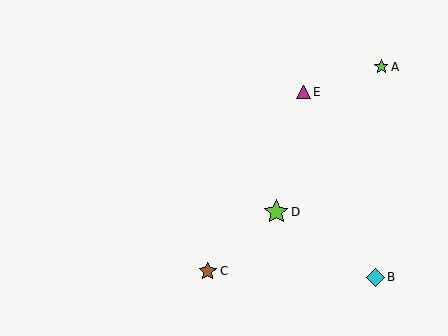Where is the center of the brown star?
The center of the brown star is at (208, 271).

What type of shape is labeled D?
Shape D is a lime star.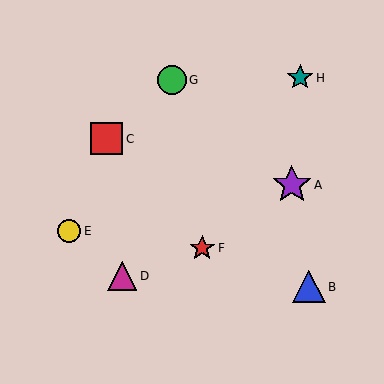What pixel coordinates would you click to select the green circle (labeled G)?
Click at (172, 80) to select the green circle G.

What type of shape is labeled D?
Shape D is a magenta triangle.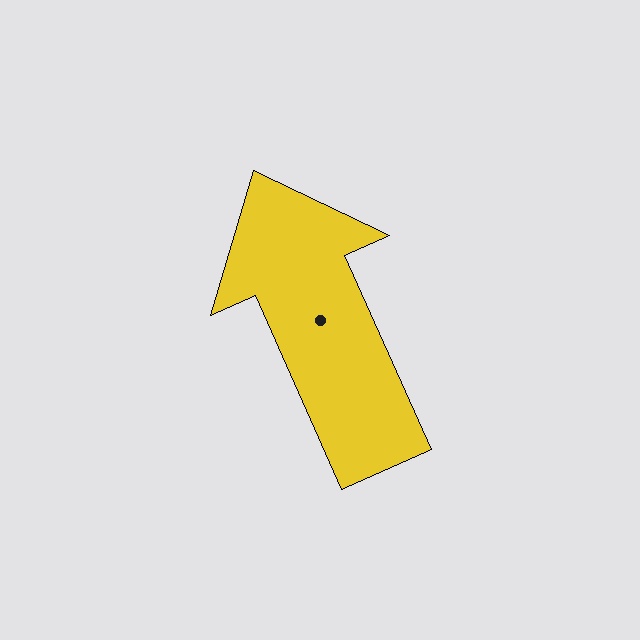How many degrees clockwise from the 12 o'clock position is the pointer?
Approximately 336 degrees.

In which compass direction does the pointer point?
Northwest.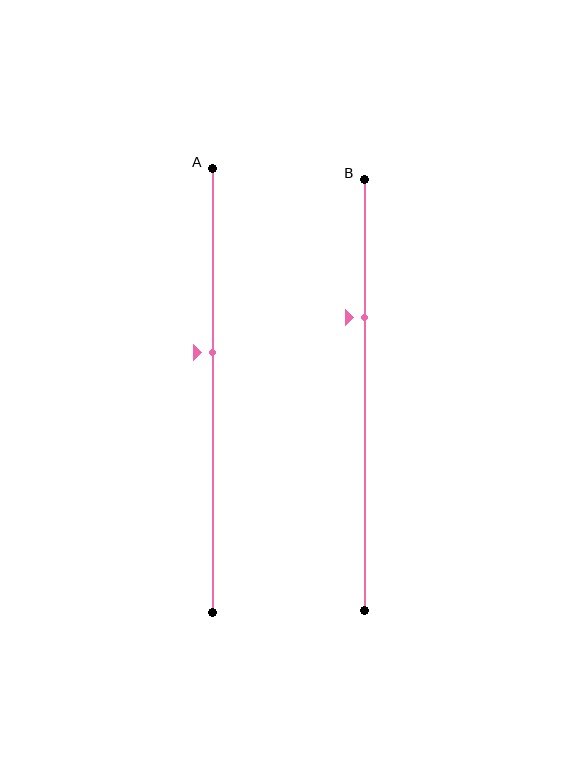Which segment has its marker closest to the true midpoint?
Segment A has its marker closest to the true midpoint.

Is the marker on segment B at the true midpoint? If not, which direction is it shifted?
No, the marker on segment B is shifted upward by about 18% of the segment length.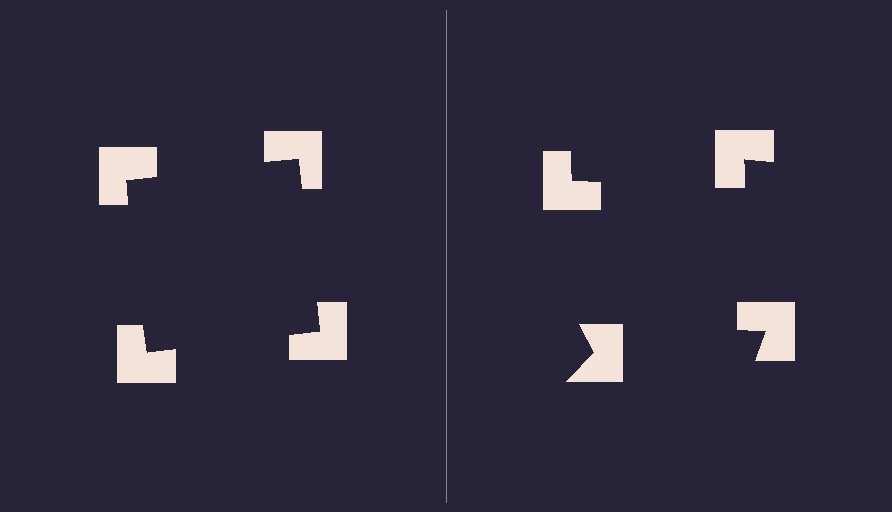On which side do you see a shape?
An illusory square appears on the left side. On the right side the wedge cuts are rotated, so no coherent shape forms.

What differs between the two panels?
The notched squares are positioned identically on both sides; only the wedge orientations differ. On the left they align to a square; on the right they are misaligned.